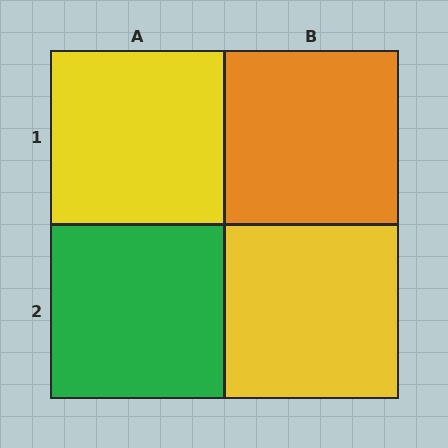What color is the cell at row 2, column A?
Green.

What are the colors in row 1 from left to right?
Yellow, orange.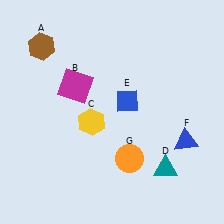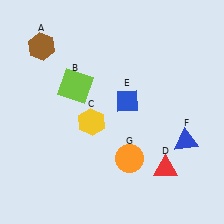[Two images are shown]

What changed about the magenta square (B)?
In Image 1, B is magenta. In Image 2, it changed to lime.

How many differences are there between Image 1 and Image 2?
There are 2 differences between the two images.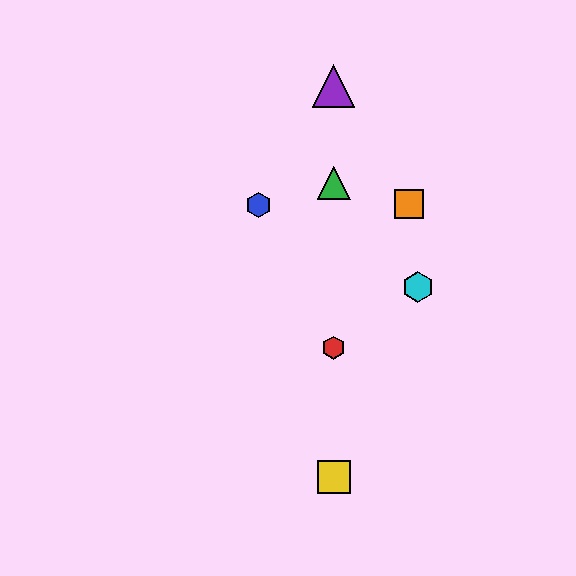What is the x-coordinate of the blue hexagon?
The blue hexagon is at x≈259.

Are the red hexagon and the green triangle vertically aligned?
Yes, both are at x≈334.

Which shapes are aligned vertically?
The red hexagon, the green triangle, the yellow square, the purple triangle are aligned vertically.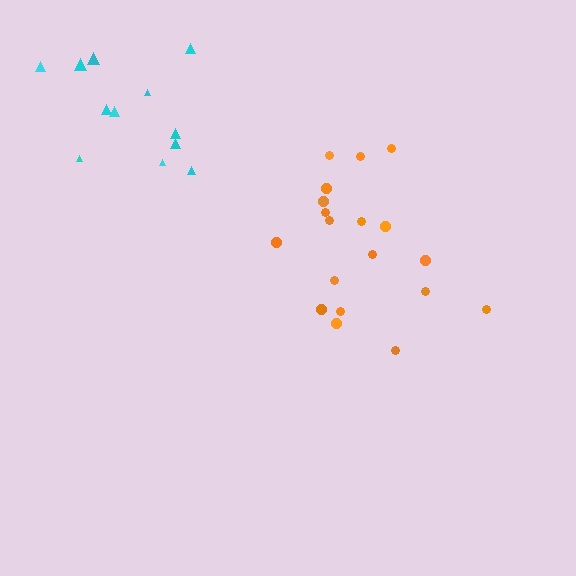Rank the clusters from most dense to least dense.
orange, cyan.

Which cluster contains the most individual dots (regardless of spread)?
Orange (19).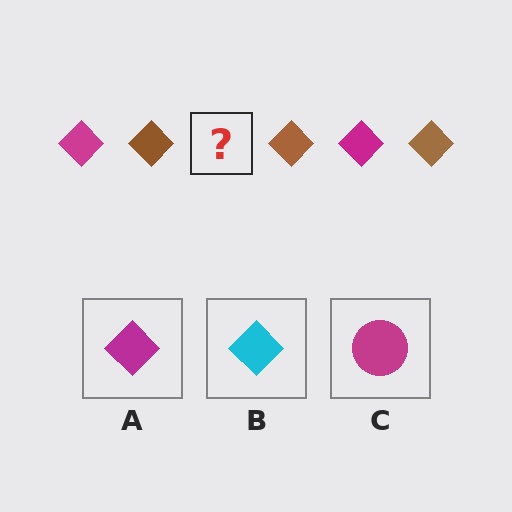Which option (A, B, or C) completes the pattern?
A.